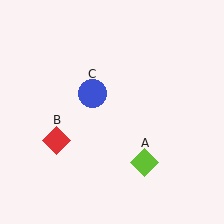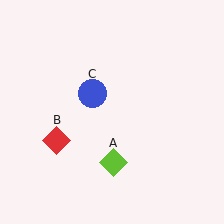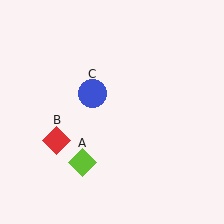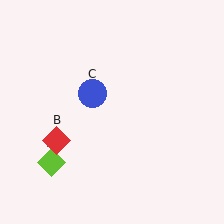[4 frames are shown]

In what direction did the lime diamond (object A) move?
The lime diamond (object A) moved left.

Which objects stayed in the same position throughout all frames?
Red diamond (object B) and blue circle (object C) remained stationary.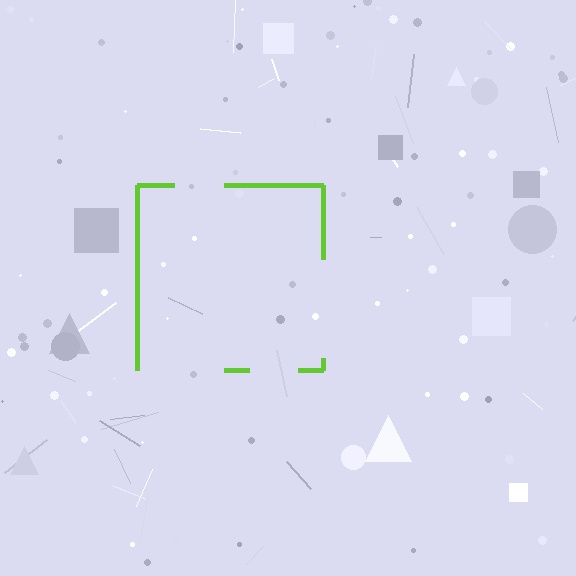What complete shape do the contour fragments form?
The contour fragments form a square.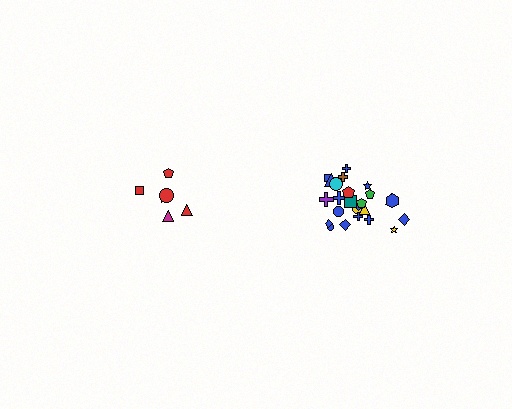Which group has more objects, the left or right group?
The right group.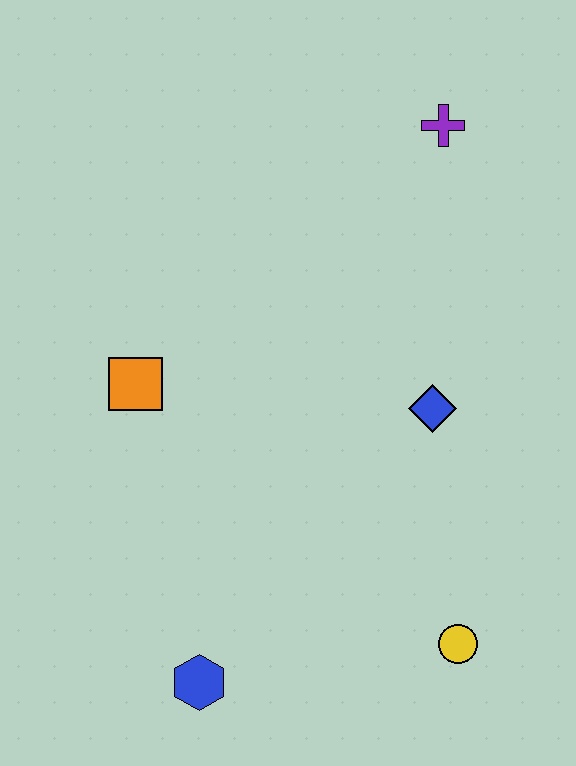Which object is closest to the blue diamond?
The yellow circle is closest to the blue diamond.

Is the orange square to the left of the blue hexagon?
Yes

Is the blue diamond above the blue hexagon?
Yes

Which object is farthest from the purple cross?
The blue hexagon is farthest from the purple cross.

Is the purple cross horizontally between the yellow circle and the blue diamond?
Yes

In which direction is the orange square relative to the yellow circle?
The orange square is to the left of the yellow circle.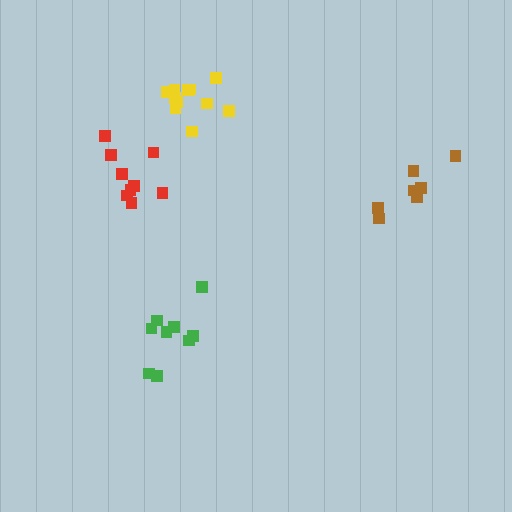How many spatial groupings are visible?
There are 4 spatial groupings.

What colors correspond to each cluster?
The clusters are colored: red, green, yellow, brown.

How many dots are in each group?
Group 1: 9 dots, Group 2: 9 dots, Group 3: 12 dots, Group 4: 7 dots (37 total).